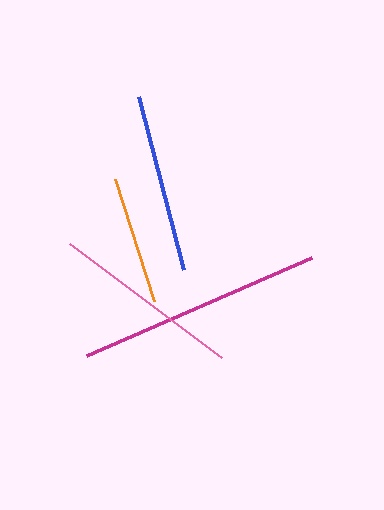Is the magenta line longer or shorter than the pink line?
The magenta line is longer than the pink line.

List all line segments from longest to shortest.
From longest to shortest: magenta, pink, blue, orange.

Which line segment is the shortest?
The orange line is the shortest at approximately 128 pixels.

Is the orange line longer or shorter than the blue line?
The blue line is longer than the orange line.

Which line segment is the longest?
The magenta line is the longest at approximately 245 pixels.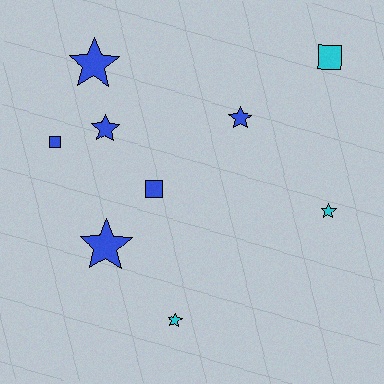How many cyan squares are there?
There is 1 cyan square.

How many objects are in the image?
There are 9 objects.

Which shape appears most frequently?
Star, with 6 objects.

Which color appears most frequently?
Blue, with 6 objects.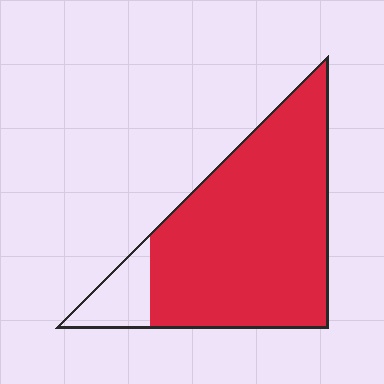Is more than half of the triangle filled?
Yes.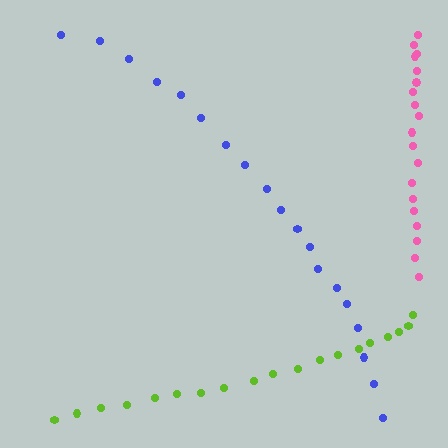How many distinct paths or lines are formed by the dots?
There are 3 distinct paths.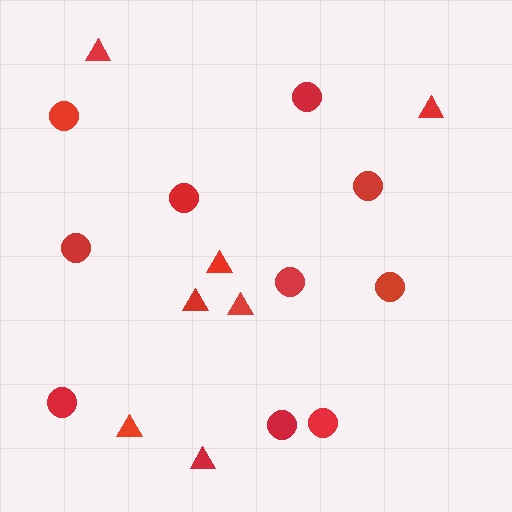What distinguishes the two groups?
There are 2 groups: one group of circles (10) and one group of triangles (7).